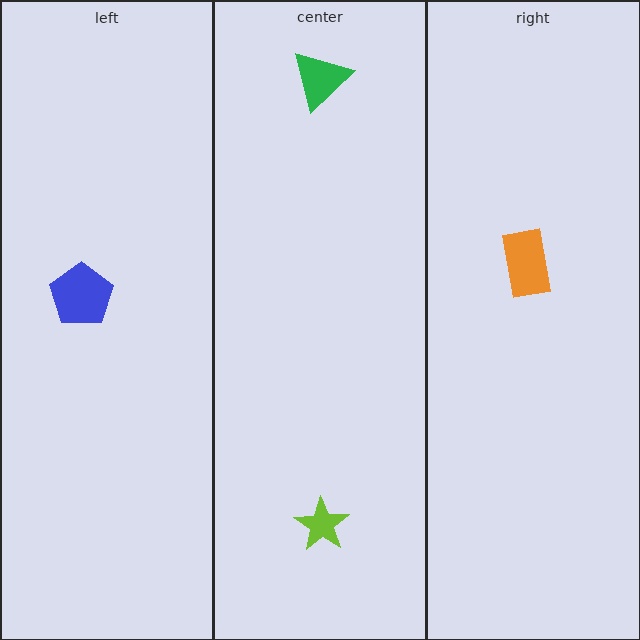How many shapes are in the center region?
2.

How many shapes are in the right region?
1.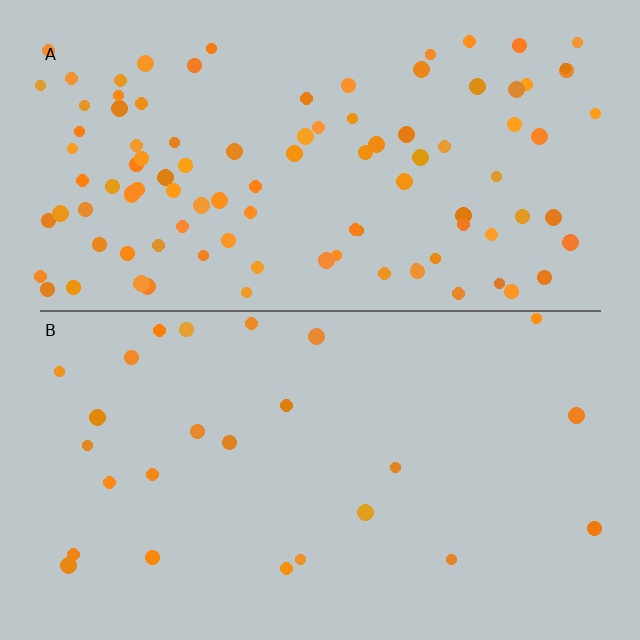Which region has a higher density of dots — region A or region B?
A (the top).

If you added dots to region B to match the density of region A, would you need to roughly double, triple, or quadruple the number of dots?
Approximately quadruple.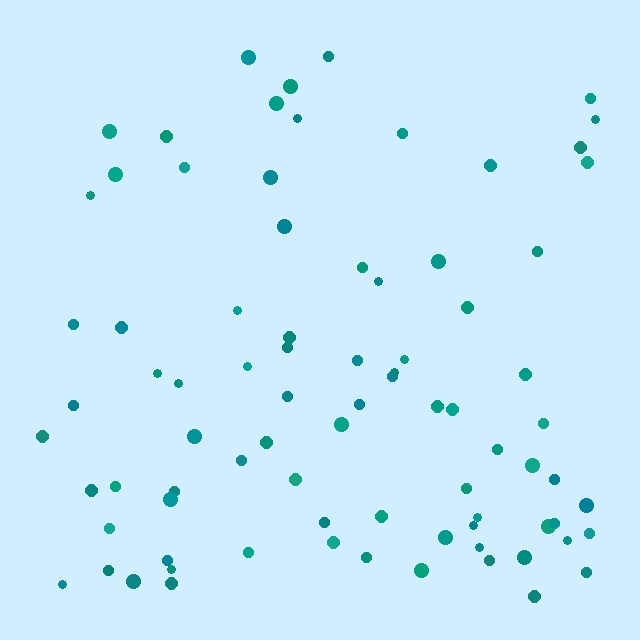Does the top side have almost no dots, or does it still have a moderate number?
Still a moderate number, just noticeably fewer than the bottom.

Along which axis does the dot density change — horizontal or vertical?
Vertical.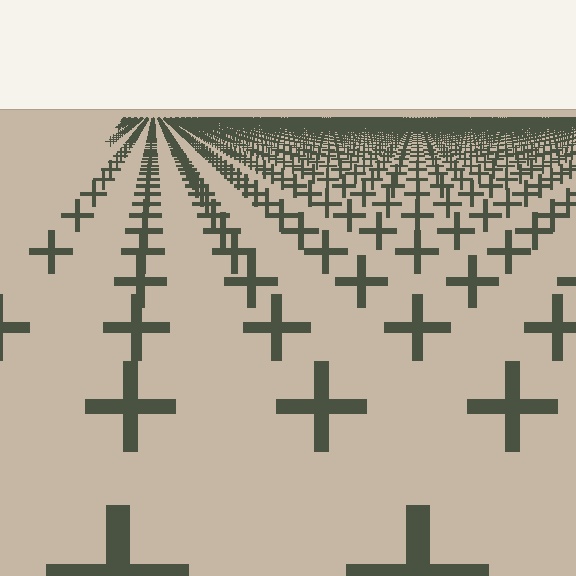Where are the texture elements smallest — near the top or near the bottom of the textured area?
Near the top.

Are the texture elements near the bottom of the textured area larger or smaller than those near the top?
Larger. Near the bottom, elements are closer to the viewer and appear at a bigger on-screen size.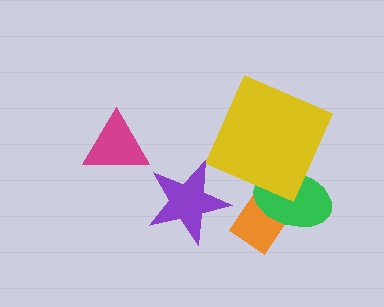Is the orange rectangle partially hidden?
Yes, it is partially covered by another shape.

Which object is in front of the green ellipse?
The yellow square is in front of the green ellipse.